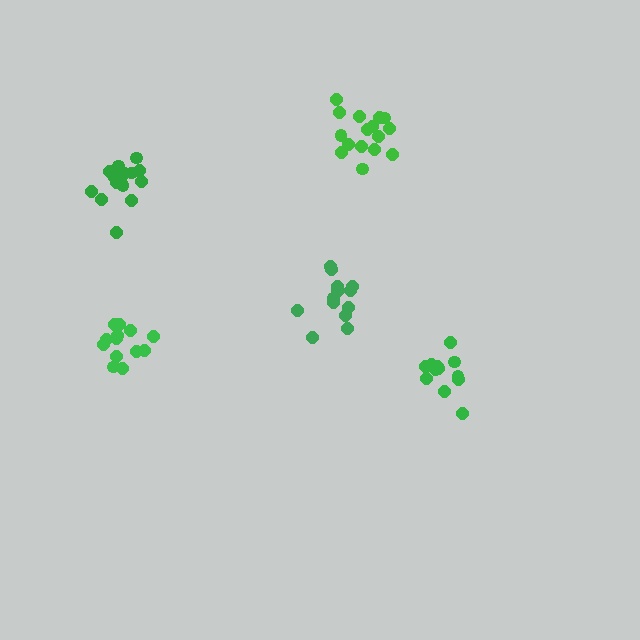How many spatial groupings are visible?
There are 5 spatial groupings.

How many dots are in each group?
Group 1: 14 dots, Group 2: 13 dots, Group 3: 13 dots, Group 4: 12 dots, Group 5: 16 dots (68 total).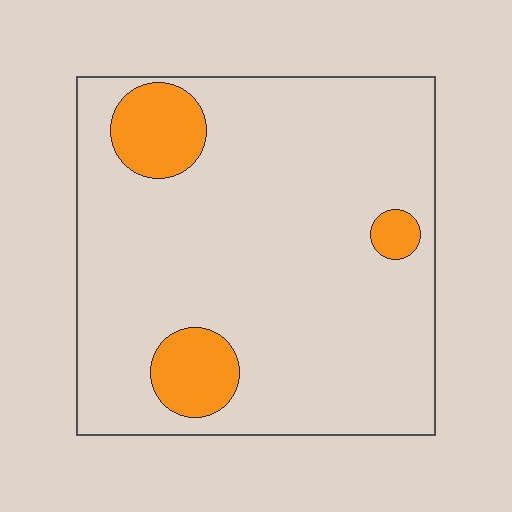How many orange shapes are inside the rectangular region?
3.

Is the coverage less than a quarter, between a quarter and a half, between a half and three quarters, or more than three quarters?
Less than a quarter.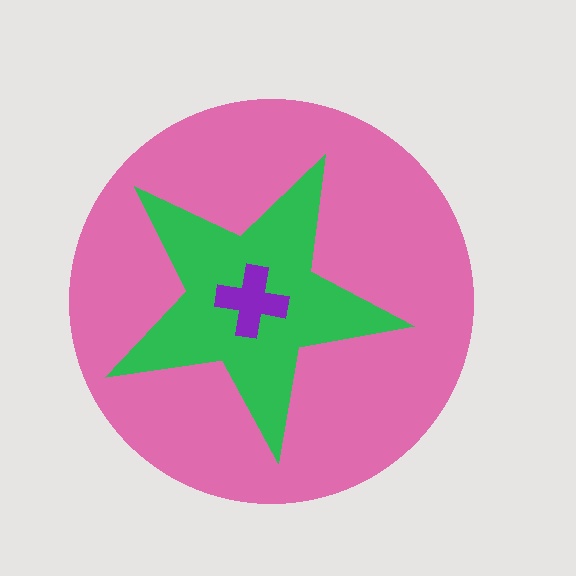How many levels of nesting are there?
3.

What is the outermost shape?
The pink circle.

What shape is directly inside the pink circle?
The green star.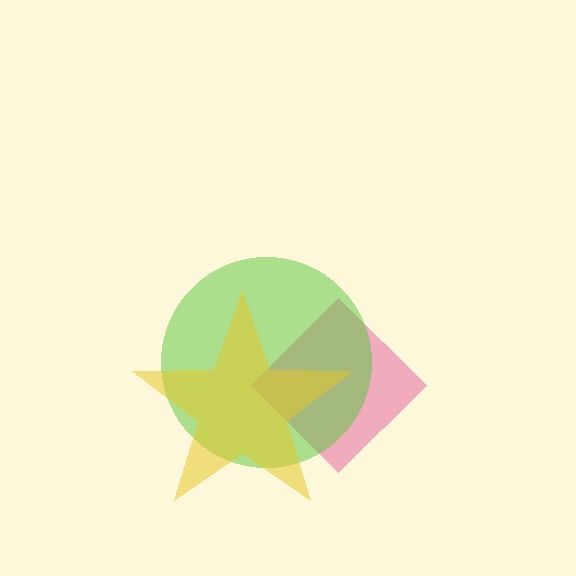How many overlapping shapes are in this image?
There are 3 overlapping shapes in the image.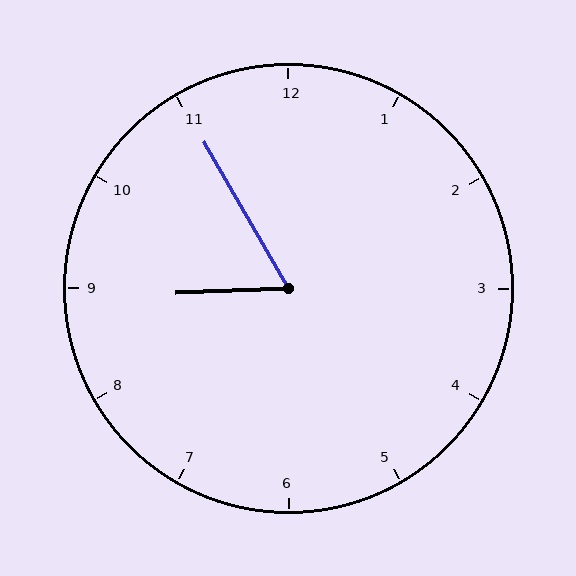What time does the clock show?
8:55.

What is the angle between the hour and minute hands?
Approximately 62 degrees.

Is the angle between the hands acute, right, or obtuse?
It is acute.